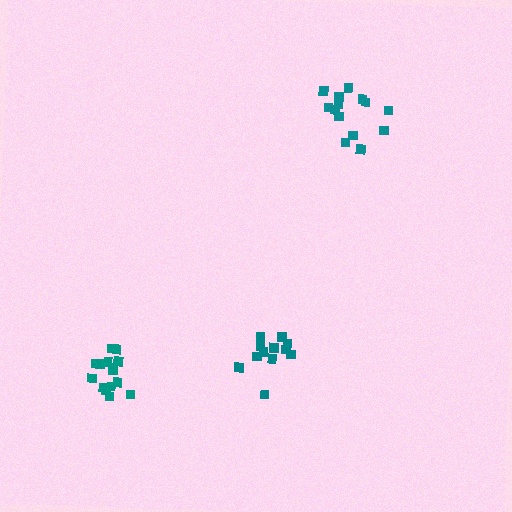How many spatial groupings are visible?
There are 3 spatial groupings.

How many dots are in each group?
Group 1: 13 dots, Group 2: 14 dots, Group 3: 15 dots (42 total).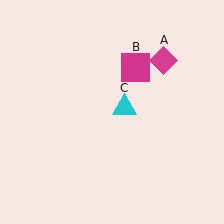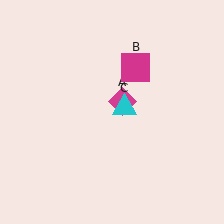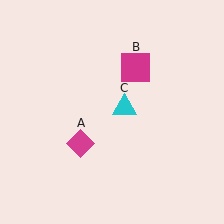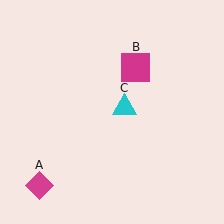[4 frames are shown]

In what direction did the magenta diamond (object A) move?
The magenta diamond (object A) moved down and to the left.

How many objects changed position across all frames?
1 object changed position: magenta diamond (object A).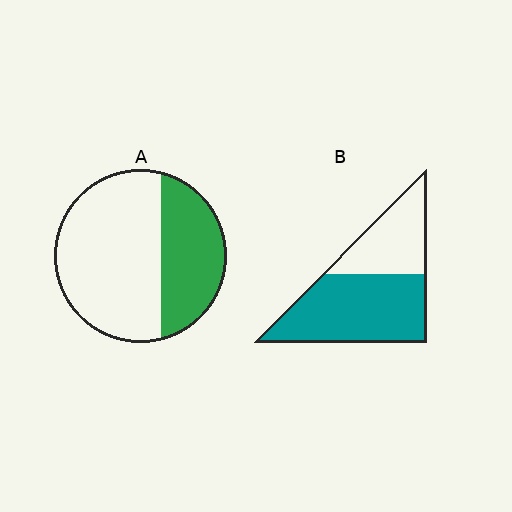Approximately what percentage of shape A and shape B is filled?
A is approximately 35% and B is approximately 65%.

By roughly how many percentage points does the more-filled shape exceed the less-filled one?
By roughly 30 percentage points (B over A).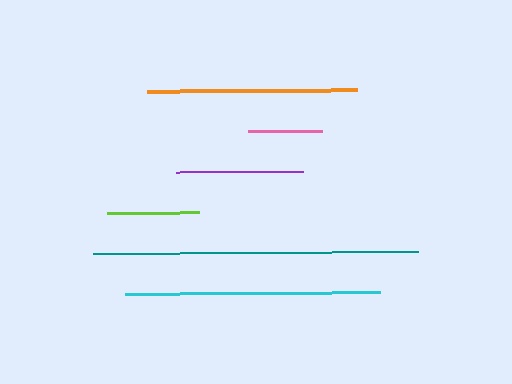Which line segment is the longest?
The teal line is the longest at approximately 325 pixels.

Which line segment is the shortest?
The pink line is the shortest at approximately 74 pixels.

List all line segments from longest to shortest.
From longest to shortest: teal, cyan, orange, purple, lime, pink.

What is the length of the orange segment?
The orange segment is approximately 210 pixels long.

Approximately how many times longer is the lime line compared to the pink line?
The lime line is approximately 1.2 times the length of the pink line.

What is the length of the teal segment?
The teal segment is approximately 325 pixels long.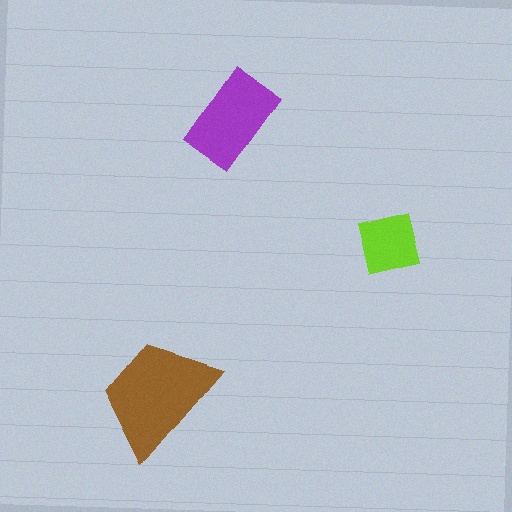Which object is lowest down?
The brown trapezoid is bottommost.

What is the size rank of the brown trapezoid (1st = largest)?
1st.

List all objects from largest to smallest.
The brown trapezoid, the purple rectangle, the lime square.